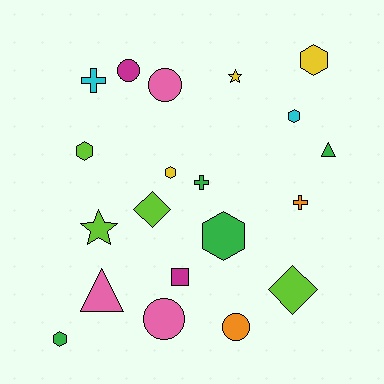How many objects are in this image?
There are 20 objects.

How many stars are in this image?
There are 2 stars.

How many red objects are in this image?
There are no red objects.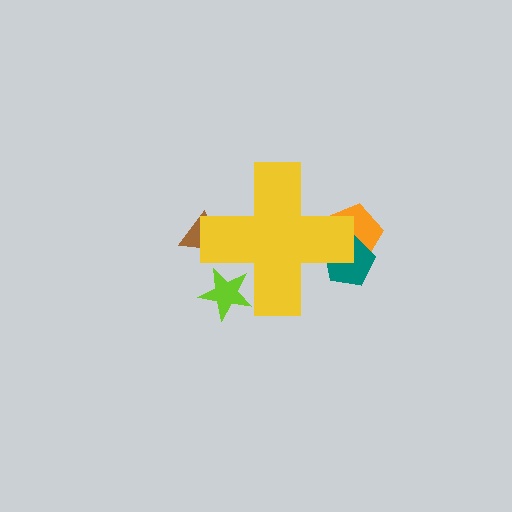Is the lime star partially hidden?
Yes, the lime star is partially hidden behind the yellow cross.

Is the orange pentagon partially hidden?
Yes, the orange pentagon is partially hidden behind the yellow cross.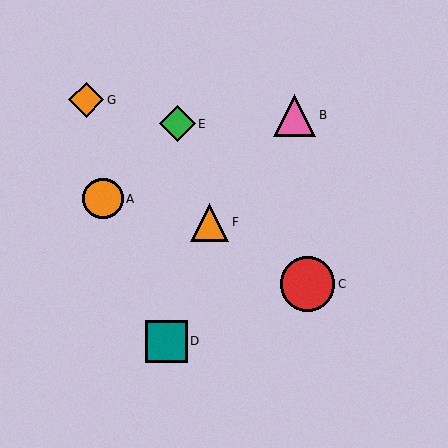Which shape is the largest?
The red circle (labeled C) is the largest.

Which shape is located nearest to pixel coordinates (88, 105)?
The orange diamond (labeled G) at (86, 100) is nearest to that location.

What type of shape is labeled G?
Shape G is an orange diamond.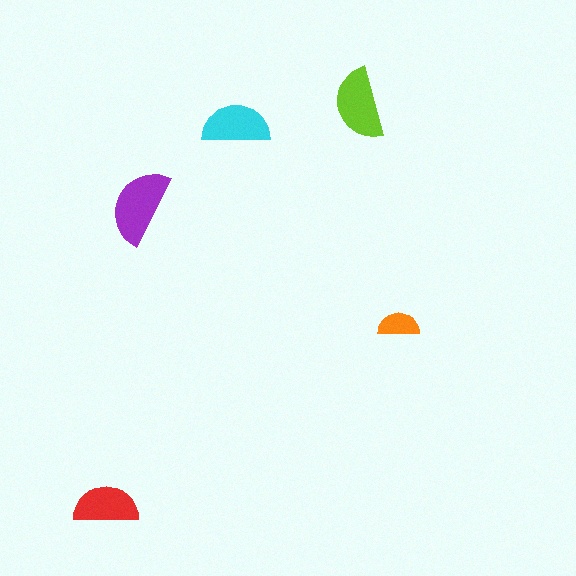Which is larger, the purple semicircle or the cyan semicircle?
The purple one.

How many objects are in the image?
There are 5 objects in the image.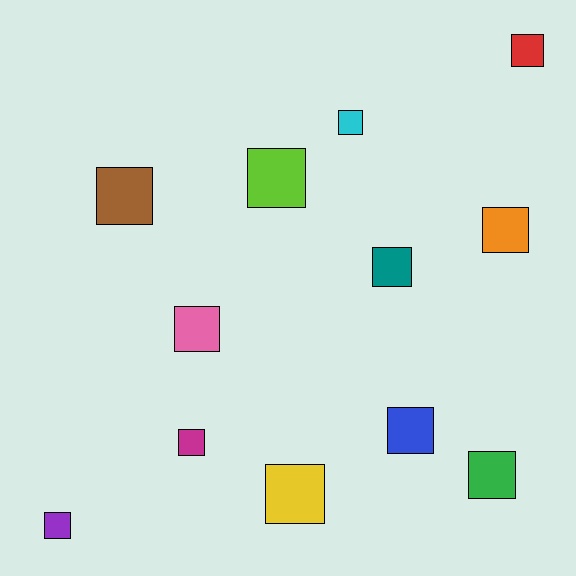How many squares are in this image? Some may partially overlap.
There are 12 squares.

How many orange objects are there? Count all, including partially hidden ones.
There is 1 orange object.